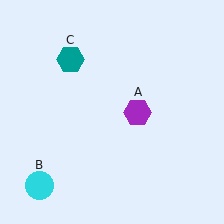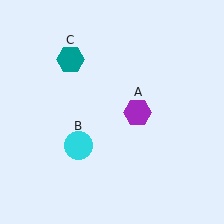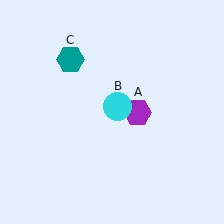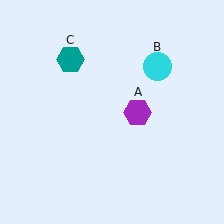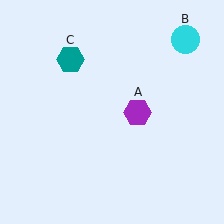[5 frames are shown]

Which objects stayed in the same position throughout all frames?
Purple hexagon (object A) and teal hexagon (object C) remained stationary.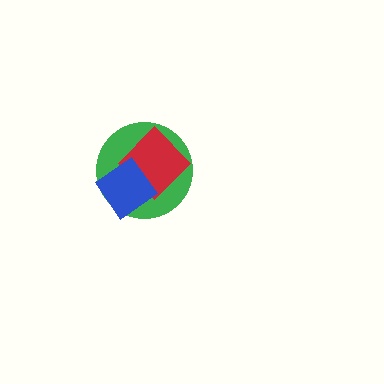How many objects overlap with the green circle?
2 objects overlap with the green circle.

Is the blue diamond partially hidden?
No, no other shape covers it.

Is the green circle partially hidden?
Yes, it is partially covered by another shape.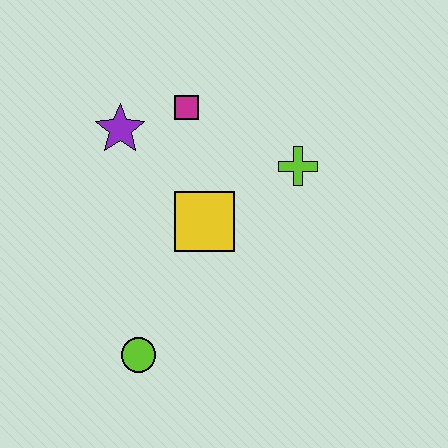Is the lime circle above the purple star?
No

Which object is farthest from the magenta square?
The lime circle is farthest from the magenta square.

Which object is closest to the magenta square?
The purple star is closest to the magenta square.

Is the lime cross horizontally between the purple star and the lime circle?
No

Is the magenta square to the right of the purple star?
Yes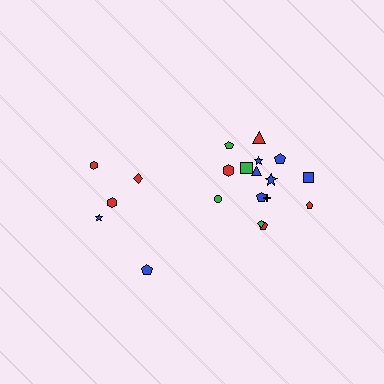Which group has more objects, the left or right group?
The right group.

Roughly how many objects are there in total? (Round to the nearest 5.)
Roughly 20 objects in total.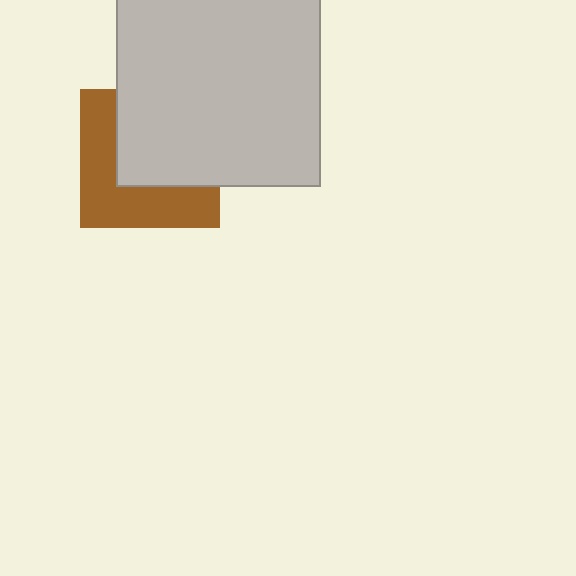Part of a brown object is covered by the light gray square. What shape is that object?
It is a square.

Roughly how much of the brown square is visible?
About half of it is visible (roughly 47%).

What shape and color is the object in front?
The object in front is a light gray square.